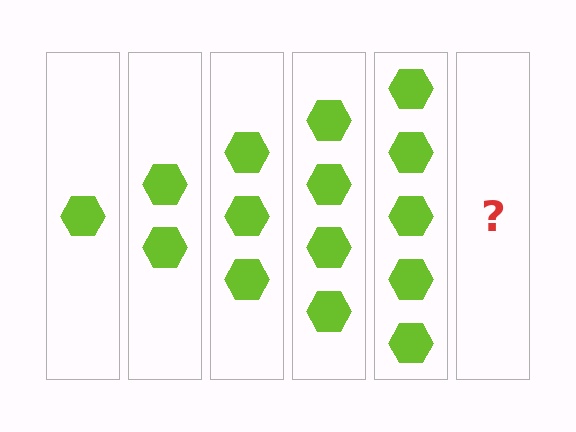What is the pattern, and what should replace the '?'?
The pattern is that each step adds one more hexagon. The '?' should be 6 hexagons.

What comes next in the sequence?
The next element should be 6 hexagons.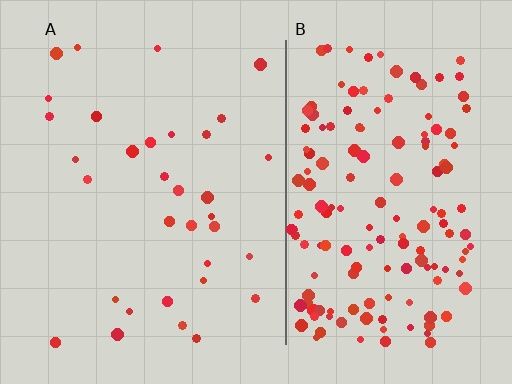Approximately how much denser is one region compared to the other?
Approximately 4.7× — region B over region A.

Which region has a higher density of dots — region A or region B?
B (the right).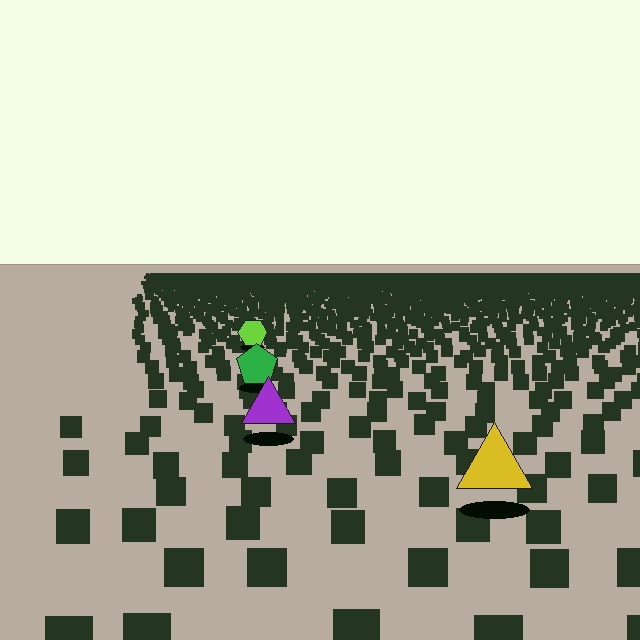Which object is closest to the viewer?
The yellow triangle is closest. The texture marks near it are larger and more spread out.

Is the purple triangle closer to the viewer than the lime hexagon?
Yes. The purple triangle is closer — you can tell from the texture gradient: the ground texture is coarser near it.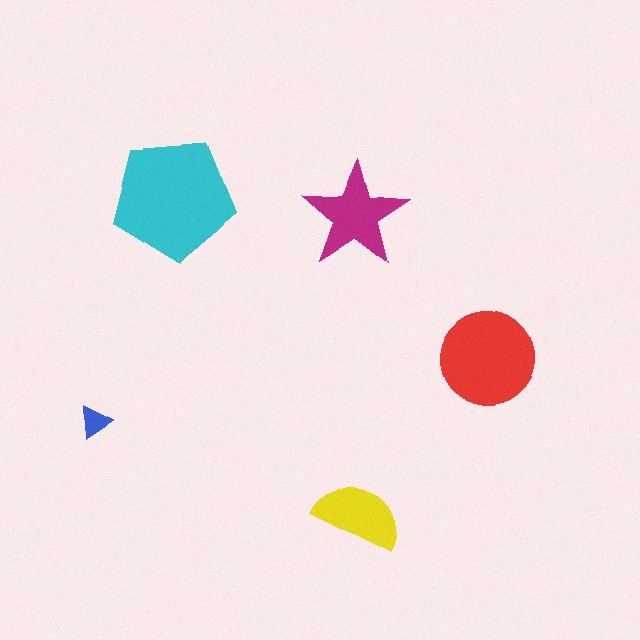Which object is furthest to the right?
The red circle is rightmost.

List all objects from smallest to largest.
The blue triangle, the yellow semicircle, the magenta star, the red circle, the cyan pentagon.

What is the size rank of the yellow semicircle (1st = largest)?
4th.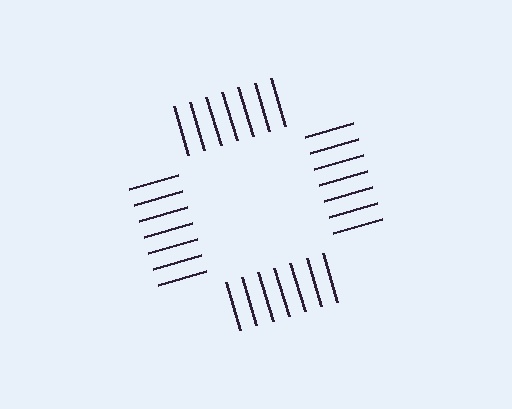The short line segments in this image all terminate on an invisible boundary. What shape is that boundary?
An illusory square — the line segments terminate on its edges but no continuous stroke is drawn.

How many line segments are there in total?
28 — 7 along each of the 4 edges.